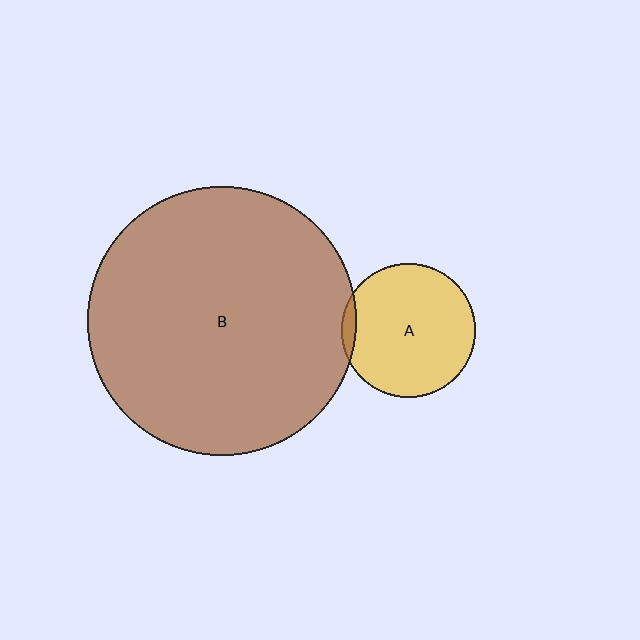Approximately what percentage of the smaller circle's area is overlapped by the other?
Approximately 5%.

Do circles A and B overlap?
Yes.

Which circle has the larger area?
Circle B (brown).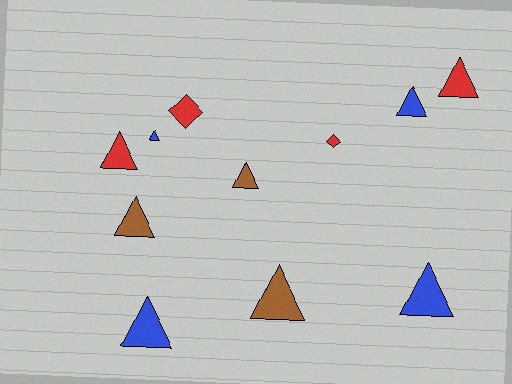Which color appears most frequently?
Blue, with 4 objects.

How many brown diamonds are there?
There are no brown diamonds.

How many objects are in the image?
There are 11 objects.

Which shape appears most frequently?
Triangle, with 9 objects.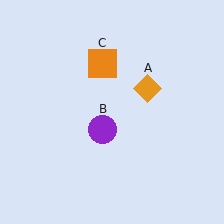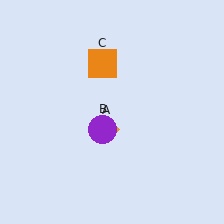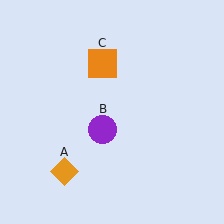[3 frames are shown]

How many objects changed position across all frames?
1 object changed position: orange diamond (object A).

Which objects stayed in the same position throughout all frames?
Purple circle (object B) and orange square (object C) remained stationary.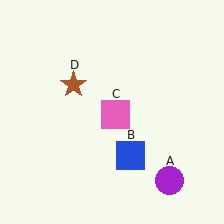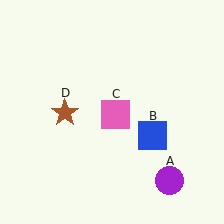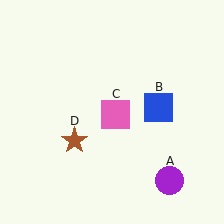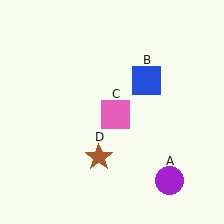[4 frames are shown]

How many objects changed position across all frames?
2 objects changed position: blue square (object B), brown star (object D).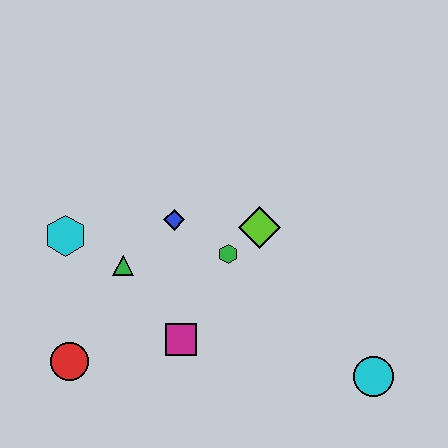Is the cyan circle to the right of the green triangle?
Yes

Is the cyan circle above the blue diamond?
No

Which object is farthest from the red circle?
The cyan circle is farthest from the red circle.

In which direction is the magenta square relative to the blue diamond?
The magenta square is below the blue diamond.